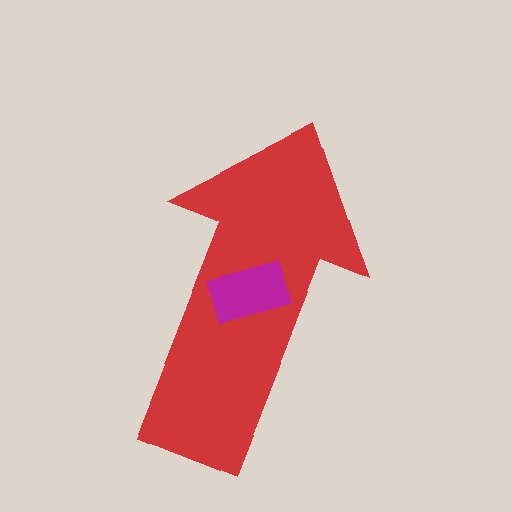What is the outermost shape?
The red arrow.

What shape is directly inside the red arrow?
The magenta rectangle.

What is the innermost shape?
The magenta rectangle.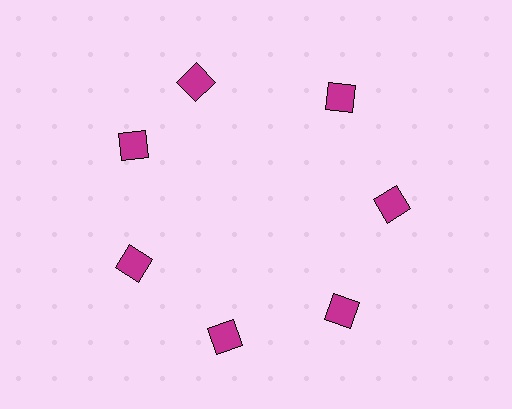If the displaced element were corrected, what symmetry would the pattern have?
It would have 7-fold rotational symmetry — the pattern would map onto itself every 51 degrees.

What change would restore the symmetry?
The symmetry would be restored by rotating it back into even spacing with its neighbors so that all 7 squares sit at equal angles and equal distance from the center.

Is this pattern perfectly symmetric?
No. The 7 magenta squares are arranged in a ring, but one element near the 12 o'clock position is rotated out of alignment along the ring, breaking the 7-fold rotational symmetry.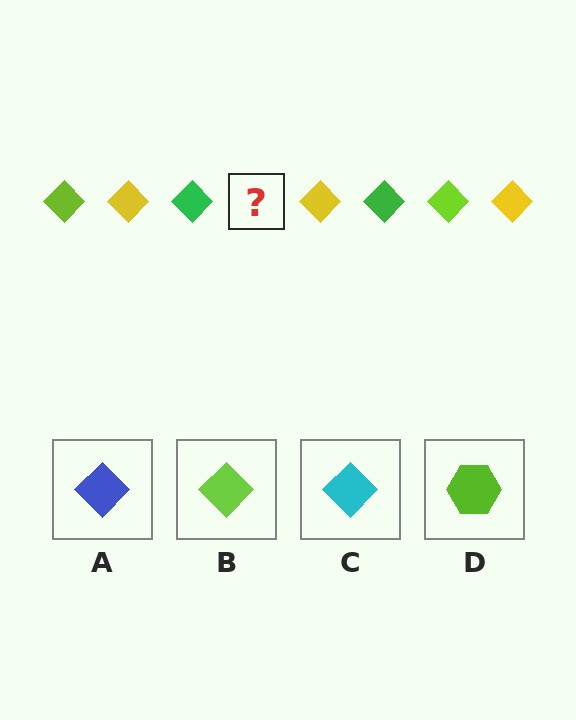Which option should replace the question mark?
Option B.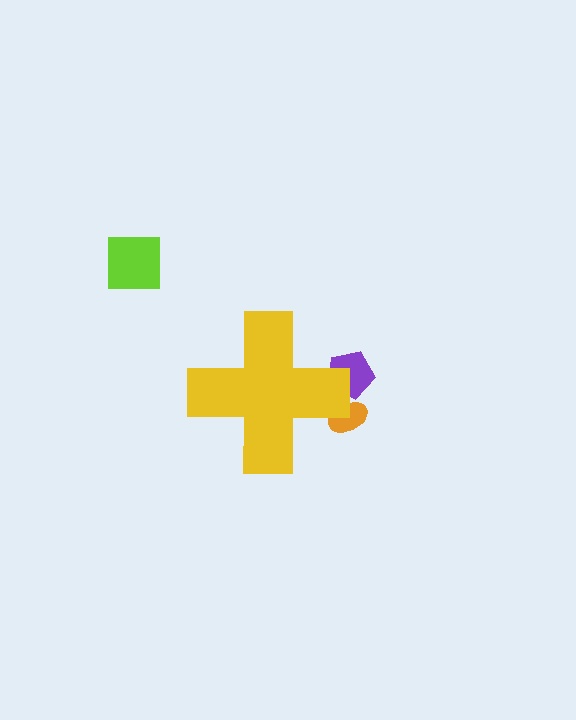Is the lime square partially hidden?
No, the lime square is fully visible.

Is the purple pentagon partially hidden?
Yes, the purple pentagon is partially hidden behind the yellow cross.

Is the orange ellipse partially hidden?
Yes, the orange ellipse is partially hidden behind the yellow cross.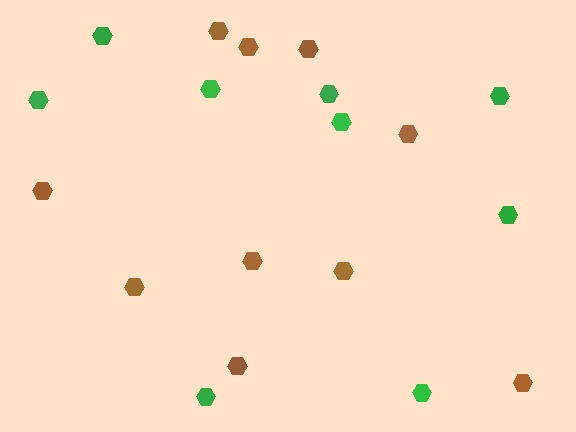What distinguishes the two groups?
There are 2 groups: one group of green hexagons (9) and one group of brown hexagons (10).